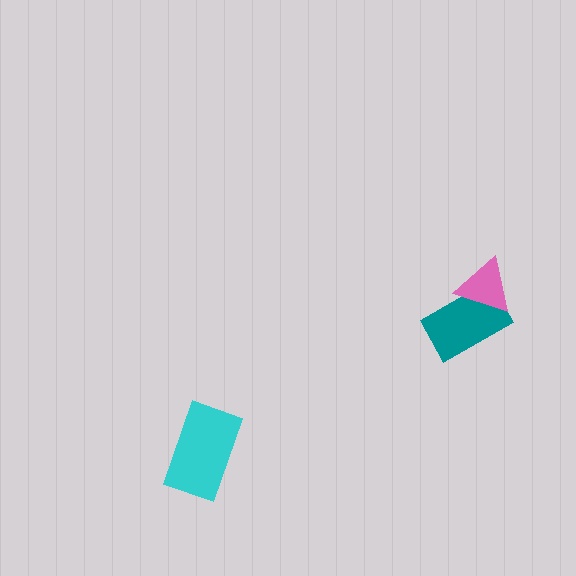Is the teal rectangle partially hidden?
Yes, it is partially covered by another shape.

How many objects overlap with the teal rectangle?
1 object overlaps with the teal rectangle.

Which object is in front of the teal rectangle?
The pink triangle is in front of the teal rectangle.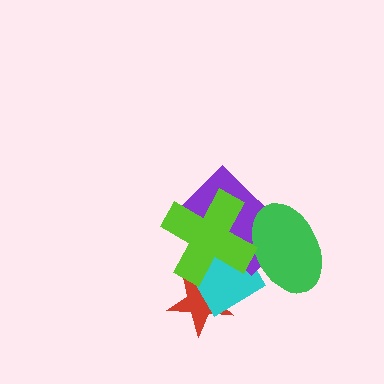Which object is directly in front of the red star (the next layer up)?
The cyan diamond is directly in front of the red star.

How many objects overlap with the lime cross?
4 objects overlap with the lime cross.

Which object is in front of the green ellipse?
The lime cross is in front of the green ellipse.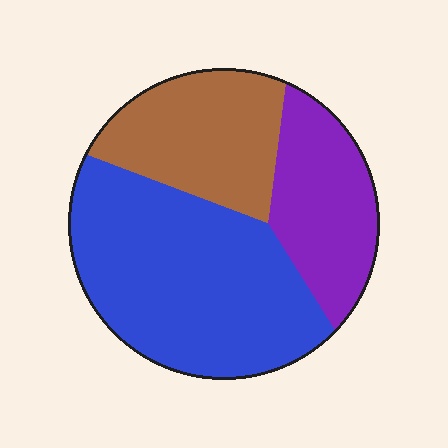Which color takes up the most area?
Blue, at roughly 50%.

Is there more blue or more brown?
Blue.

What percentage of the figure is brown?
Brown takes up about one quarter (1/4) of the figure.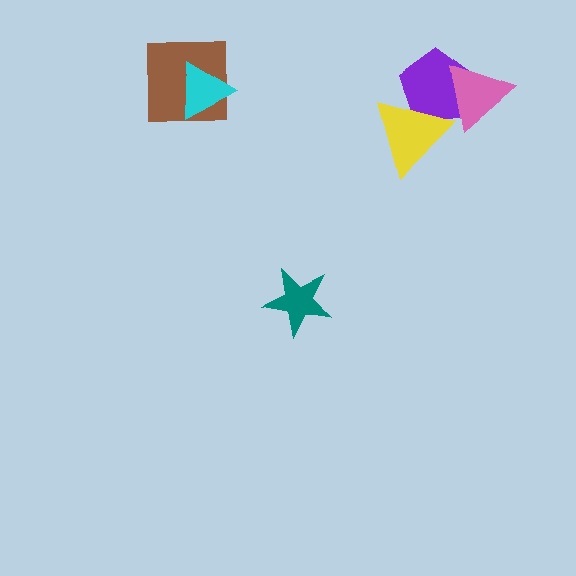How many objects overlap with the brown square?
1 object overlaps with the brown square.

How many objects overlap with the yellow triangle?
2 objects overlap with the yellow triangle.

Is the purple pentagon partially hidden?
Yes, it is partially covered by another shape.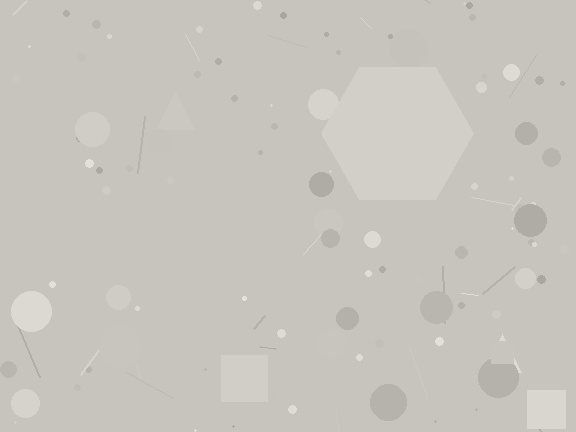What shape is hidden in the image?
A hexagon is hidden in the image.